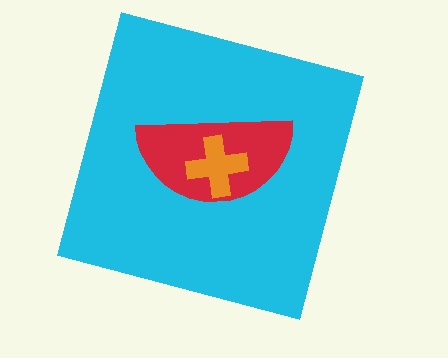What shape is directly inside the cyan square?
The red semicircle.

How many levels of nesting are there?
3.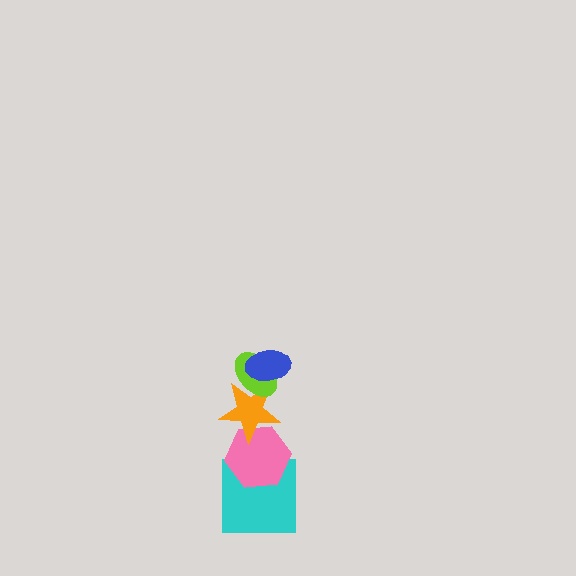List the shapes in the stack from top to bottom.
From top to bottom: the blue ellipse, the lime ellipse, the orange star, the pink hexagon, the cyan square.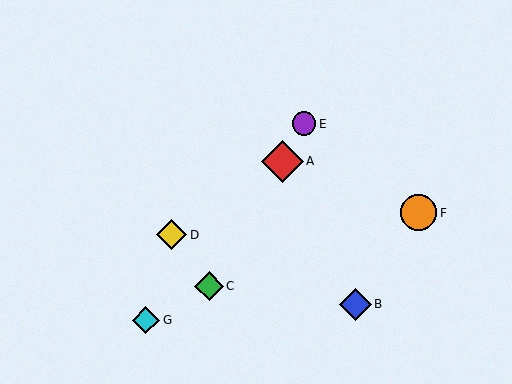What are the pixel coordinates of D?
Object D is at (172, 235).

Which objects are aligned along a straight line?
Objects A, C, E are aligned along a straight line.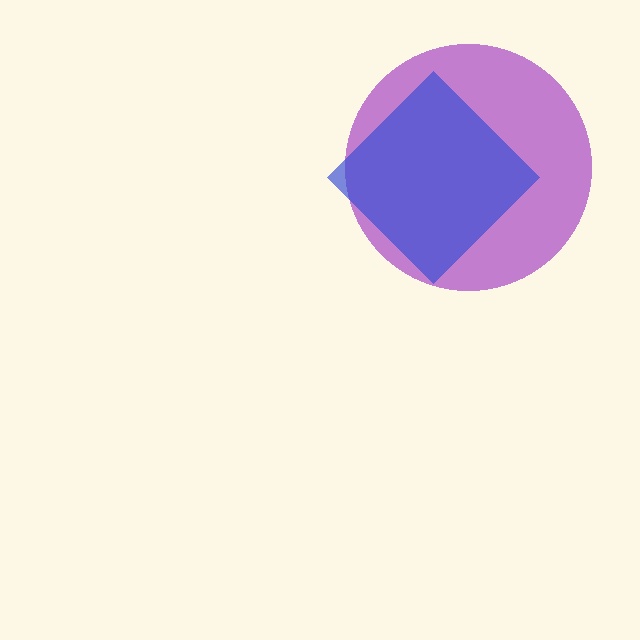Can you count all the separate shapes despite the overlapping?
Yes, there are 2 separate shapes.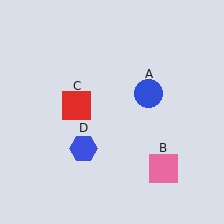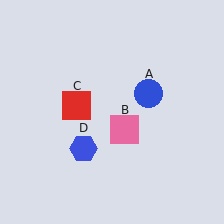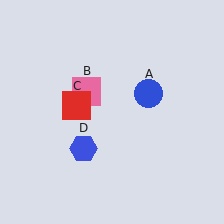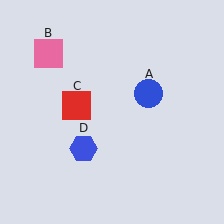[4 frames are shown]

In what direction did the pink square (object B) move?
The pink square (object B) moved up and to the left.